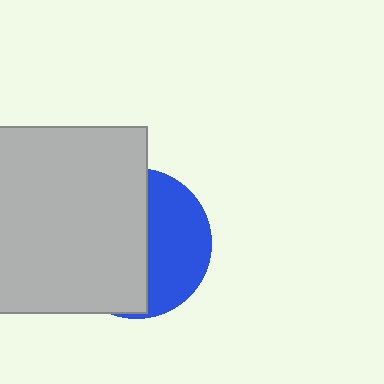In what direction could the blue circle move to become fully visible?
The blue circle could move right. That would shift it out from behind the light gray square entirely.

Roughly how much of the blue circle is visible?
A small part of it is visible (roughly 42%).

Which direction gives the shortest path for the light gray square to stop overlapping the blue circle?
Moving left gives the shortest separation.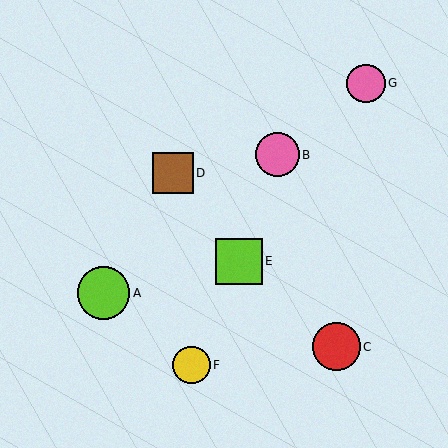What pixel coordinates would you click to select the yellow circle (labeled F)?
Click at (192, 365) to select the yellow circle F.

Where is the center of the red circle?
The center of the red circle is at (336, 347).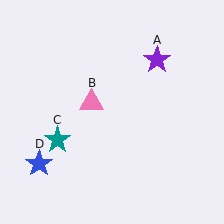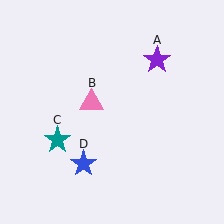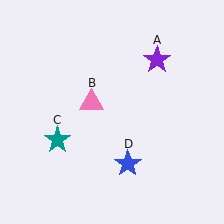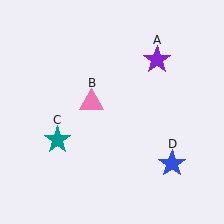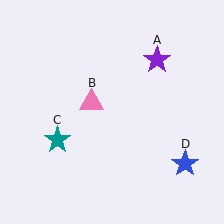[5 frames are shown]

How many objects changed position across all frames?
1 object changed position: blue star (object D).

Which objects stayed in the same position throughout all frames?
Purple star (object A) and pink triangle (object B) and teal star (object C) remained stationary.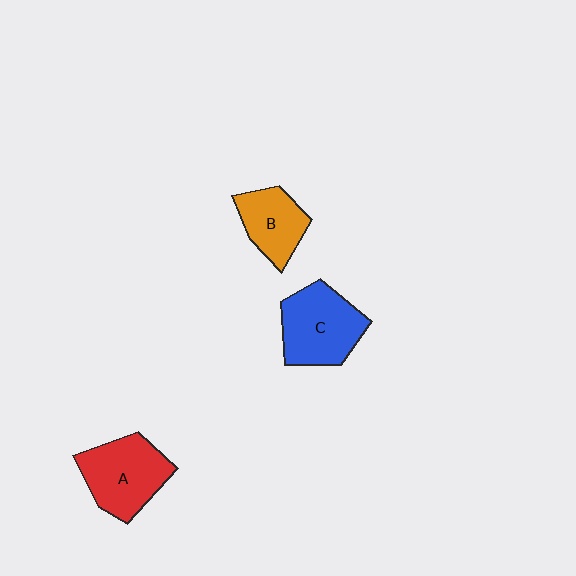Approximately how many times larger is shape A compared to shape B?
Approximately 1.4 times.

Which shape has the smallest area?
Shape B (orange).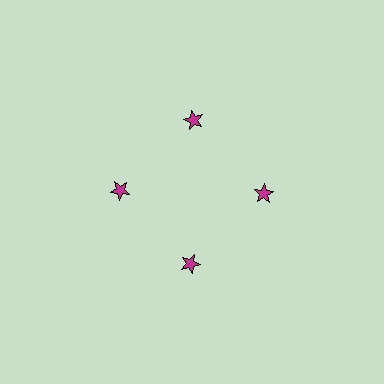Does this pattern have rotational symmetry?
Yes, this pattern has 4-fold rotational symmetry. It looks the same after rotating 90 degrees around the center.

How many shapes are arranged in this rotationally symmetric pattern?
There are 4 shapes, arranged in 4 groups of 1.